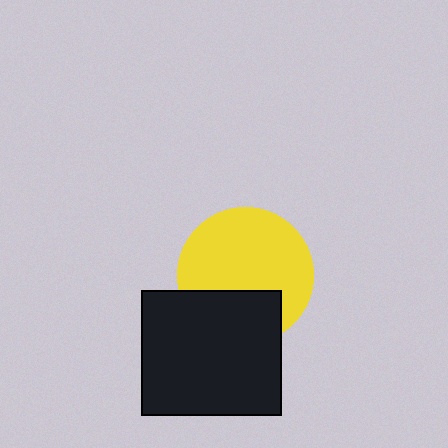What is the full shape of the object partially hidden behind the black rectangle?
The partially hidden object is a yellow circle.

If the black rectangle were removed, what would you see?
You would see the complete yellow circle.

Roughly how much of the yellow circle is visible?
Most of it is visible (roughly 69%).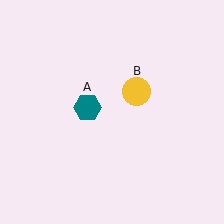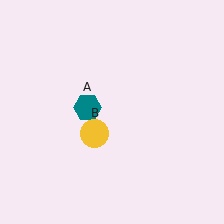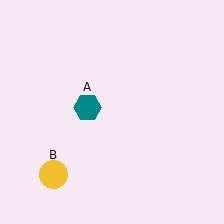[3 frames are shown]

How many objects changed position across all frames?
1 object changed position: yellow circle (object B).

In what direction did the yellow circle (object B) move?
The yellow circle (object B) moved down and to the left.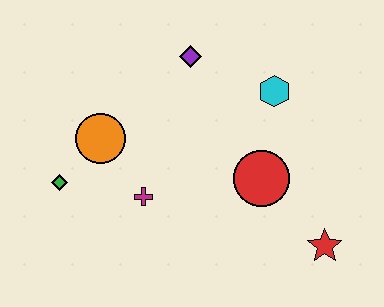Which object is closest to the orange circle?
The green diamond is closest to the orange circle.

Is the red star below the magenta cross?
Yes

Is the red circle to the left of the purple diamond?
No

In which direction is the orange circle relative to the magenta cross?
The orange circle is above the magenta cross.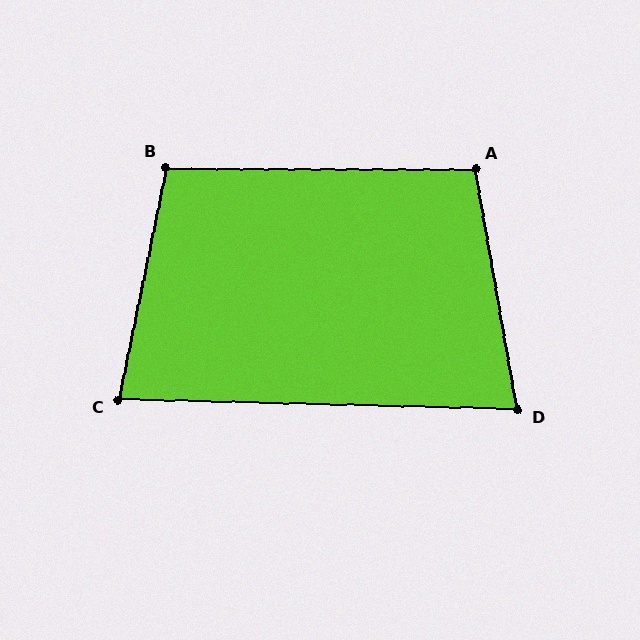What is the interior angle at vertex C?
Approximately 80 degrees (acute).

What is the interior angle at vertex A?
Approximately 100 degrees (obtuse).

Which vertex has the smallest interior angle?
D, at approximately 79 degrees.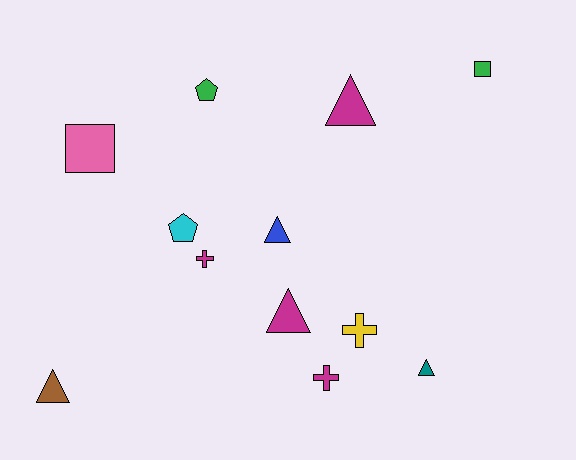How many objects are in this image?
There are 12 objects.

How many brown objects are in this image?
There is 1 brown object.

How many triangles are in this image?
There are 5 triangles.